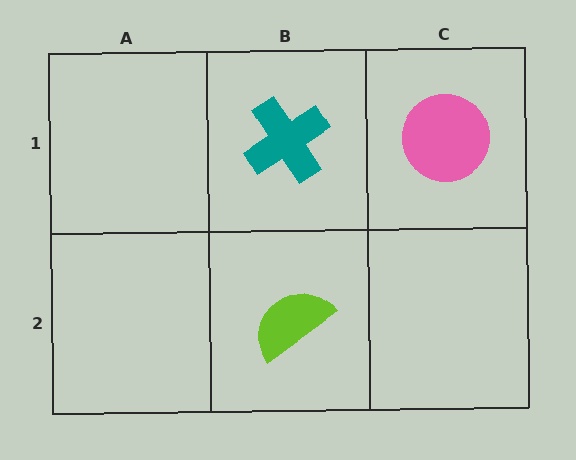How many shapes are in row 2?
1 shape.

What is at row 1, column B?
A teal cross.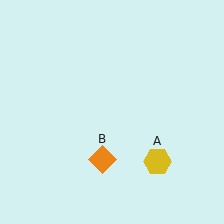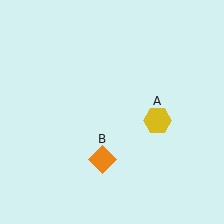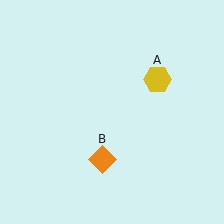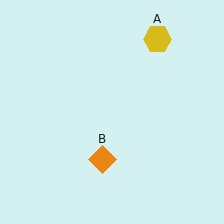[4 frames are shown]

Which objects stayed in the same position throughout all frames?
Orange diamond (object B) remained stationary.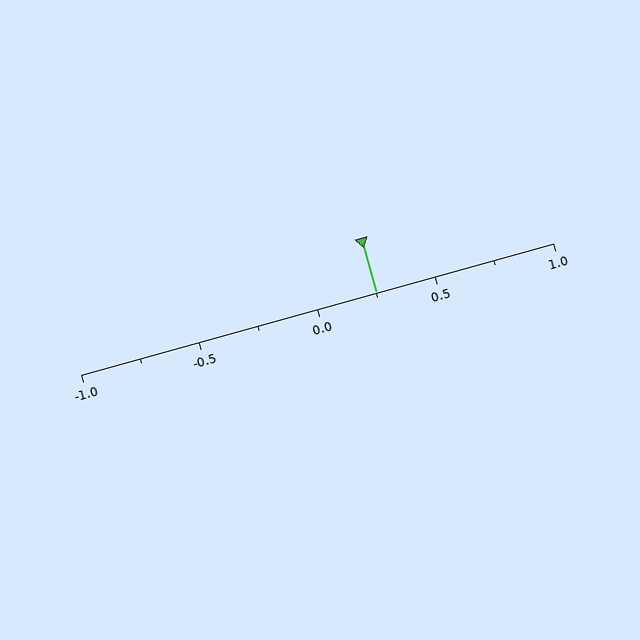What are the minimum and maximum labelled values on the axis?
The axis runs from -1.0 to 1.0.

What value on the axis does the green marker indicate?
The marker indicates approximately 0.25.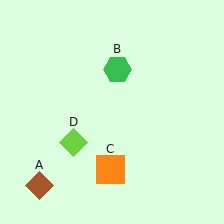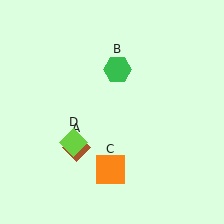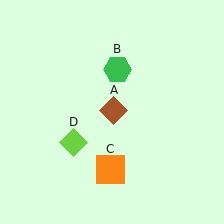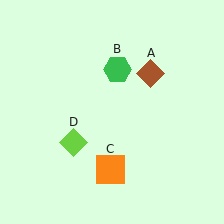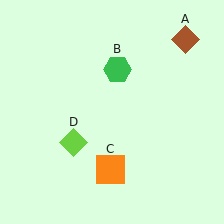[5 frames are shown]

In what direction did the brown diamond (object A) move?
The brown diamond (object A) moved up and to the right.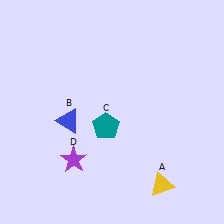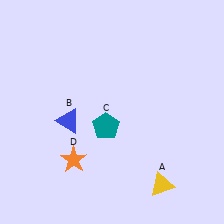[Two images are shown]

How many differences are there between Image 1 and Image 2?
There is 1 difference between the two images.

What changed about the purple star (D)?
In Image 1, D is purple. In Image 2, it changed to orange.